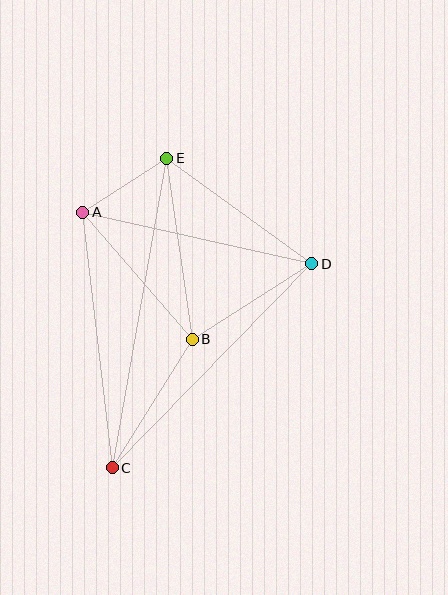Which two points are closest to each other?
Points A and E are closest to each other.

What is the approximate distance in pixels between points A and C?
The distance between A and C is approximately 257 pixels.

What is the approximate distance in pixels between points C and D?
The distance between C and D is approximately 285 pixels.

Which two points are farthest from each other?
Points C and E are farthest from each other.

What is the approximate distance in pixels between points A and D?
The distance between A and D is approximately 234 pixels.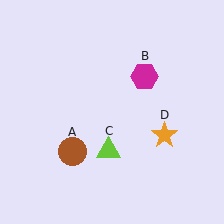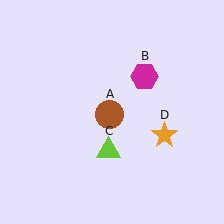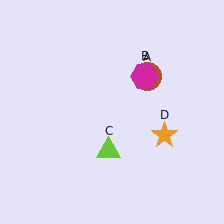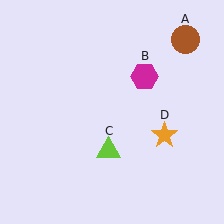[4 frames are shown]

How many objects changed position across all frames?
1 object changed position: brown circle (object A).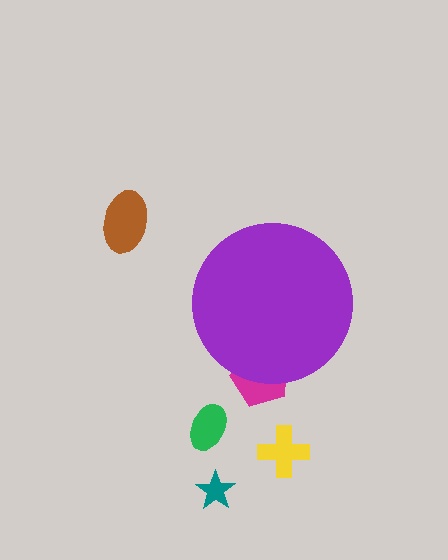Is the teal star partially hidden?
No, the teal star is fully visible.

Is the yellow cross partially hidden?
No, the yellow cross is fully visible.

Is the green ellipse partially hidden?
No, the green ellipse is fully visible.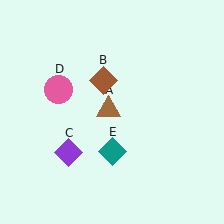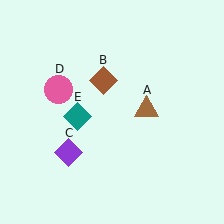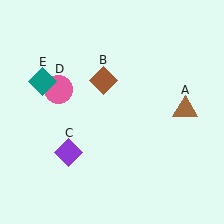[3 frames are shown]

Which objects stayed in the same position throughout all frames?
Brown diamond (object B) and purple diamond (object C) and pink circle (object D) remained stationary.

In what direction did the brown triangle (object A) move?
The brown triangle (object A) moved right.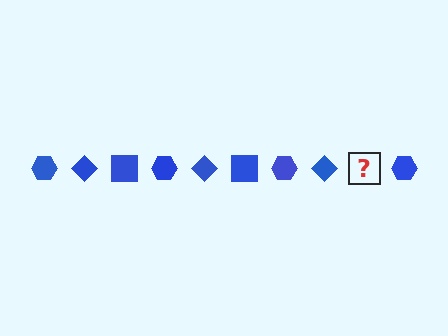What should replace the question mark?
The question mark should be replaced with a blue square.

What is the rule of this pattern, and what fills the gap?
The rule is that the pattern cycles through hexagon, diamond, square shapes in blue. The gap should be filled with a blue square.